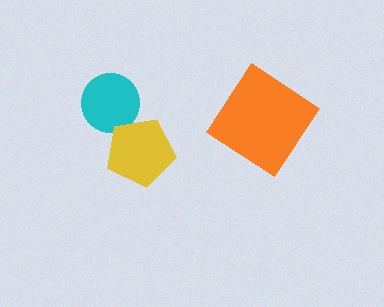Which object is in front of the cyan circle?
The yellow pentagon is in front of the cyan circle.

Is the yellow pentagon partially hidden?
No, no other shape covers it.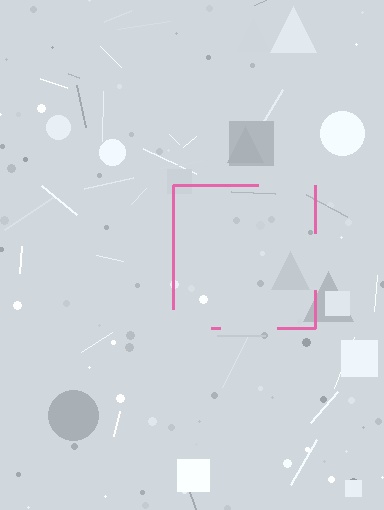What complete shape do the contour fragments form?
The contour fragments form a square.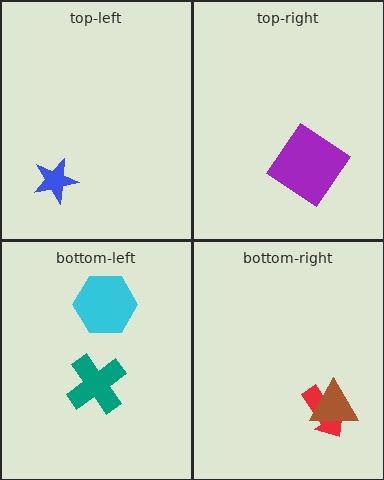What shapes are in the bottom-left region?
The teal cross, the cyan hexagon.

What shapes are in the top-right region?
The purple diamond.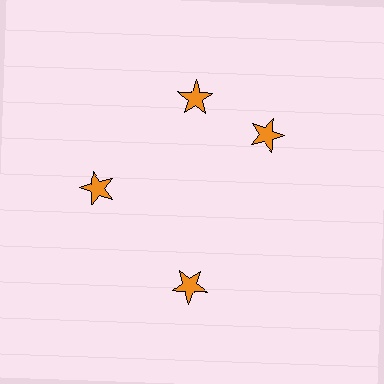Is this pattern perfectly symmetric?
No. The 4 orange stars are arranged in a ring, but one element near the 3 o'clock position is rotated out of alignment along the ring, breaking the 4-fold rotational symmetry.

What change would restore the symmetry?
The symmetry would be restored by rotating it back into even spacing with its neighbors so that all 4 stars sit at equal angles and equal distance from the center.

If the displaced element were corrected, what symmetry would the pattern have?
It would have 4-fold rotational symmetry — the pattern would map onto itself every 90 degrees.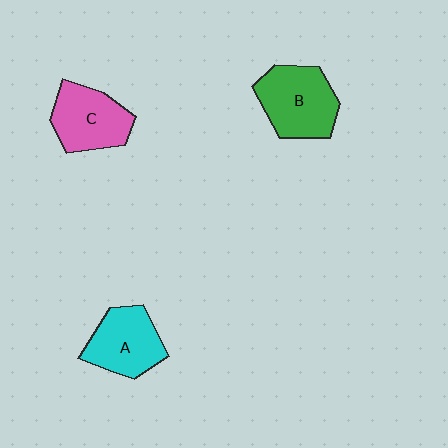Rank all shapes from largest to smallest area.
From largest to smallest: B (green), C (pink), A (cyan).